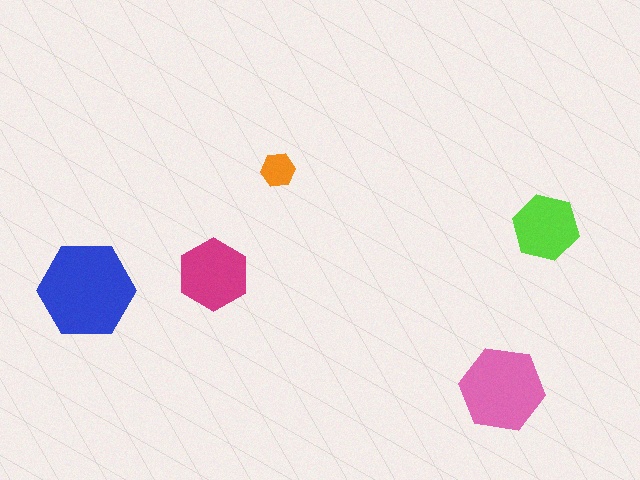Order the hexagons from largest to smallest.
the blue one, the pink one, the magenta one, the lime one, the orange one.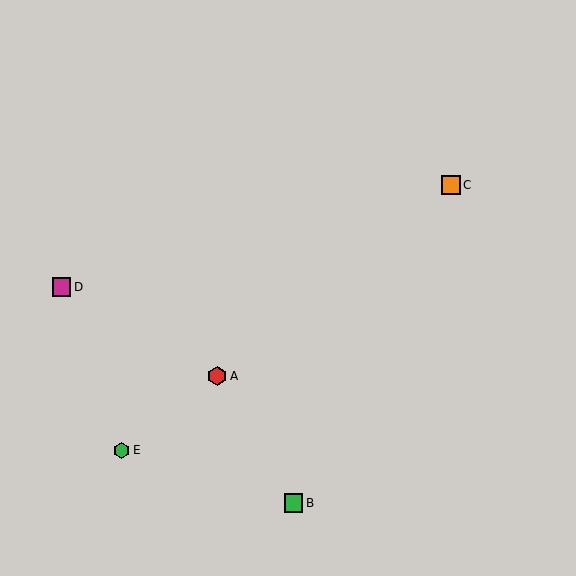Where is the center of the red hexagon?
The center of the red hexagon is at (217, 376).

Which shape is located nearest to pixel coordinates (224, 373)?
The red hexagon (labeled A) at (217, 376) is nearest to that location.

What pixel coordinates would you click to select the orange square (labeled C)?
Click at (451, 185) to select the orange square C.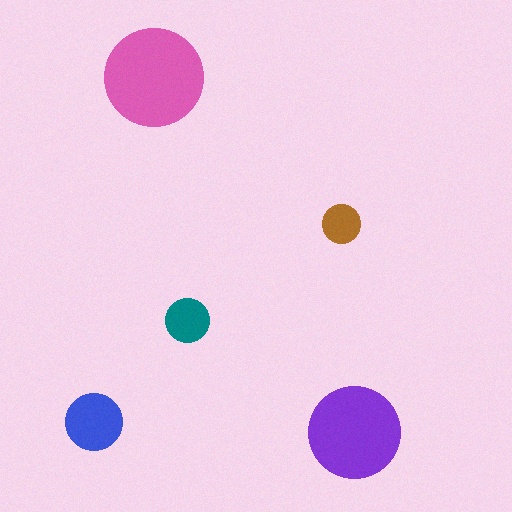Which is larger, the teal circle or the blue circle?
The blue one.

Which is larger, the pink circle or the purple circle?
The pink one.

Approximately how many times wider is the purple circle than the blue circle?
About 1.5 times wider.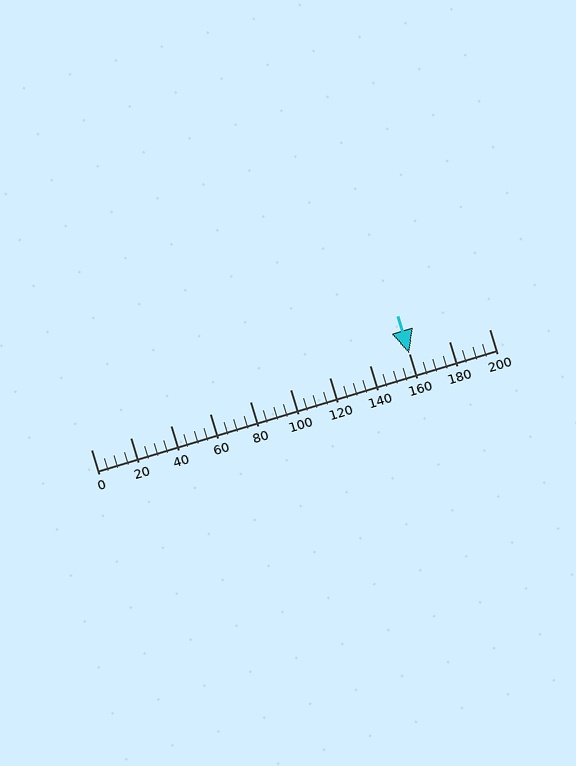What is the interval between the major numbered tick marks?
The major tick marks are spaced 20 units apart.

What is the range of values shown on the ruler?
The ruler shows values from 0 to 200.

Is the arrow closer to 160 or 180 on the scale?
The arrow is closer to 160.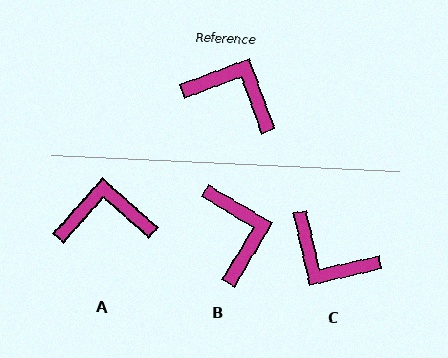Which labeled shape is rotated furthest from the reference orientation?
C, about 173 degrees away.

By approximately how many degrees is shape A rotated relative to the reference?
Approximately 28 degrees counter-clockwise.